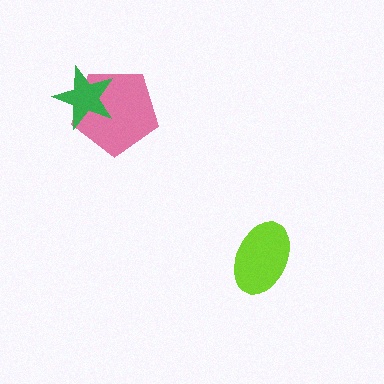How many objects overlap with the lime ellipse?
0 objects overlap with the lime ellipse.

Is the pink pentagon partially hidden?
Yes, it is partially covered by another shape.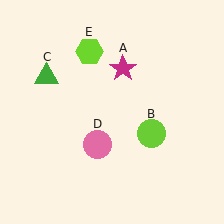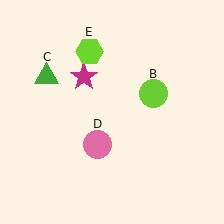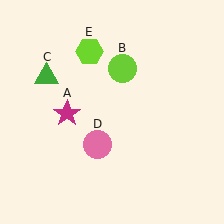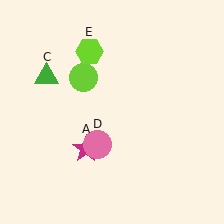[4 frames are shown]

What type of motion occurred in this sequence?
The magenta star (object A), lime circle (object B) rotated counterclockwise around the center of the scene.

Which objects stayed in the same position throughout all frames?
Green triangle (object C) and pink circle (object D) and lime hexagon (object E) remained stationary.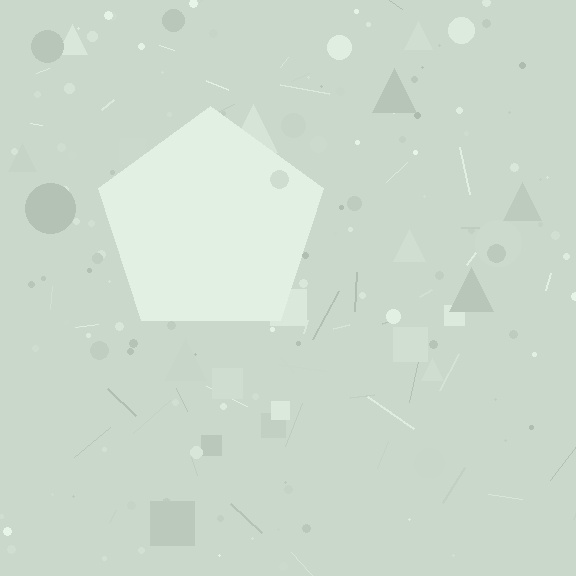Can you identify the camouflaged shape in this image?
The camouflaged shape is a pentagon.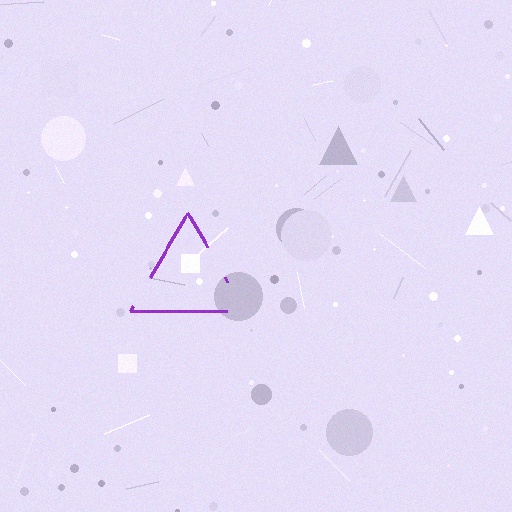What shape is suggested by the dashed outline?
The dashed outline suggests a triangle.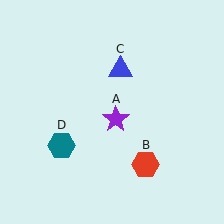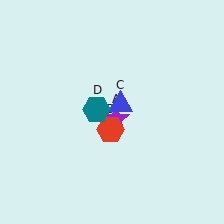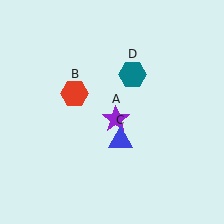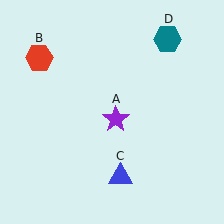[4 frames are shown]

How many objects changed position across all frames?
3 objects changed position: red hexagon (object B), blue triangle (object C), teal hexagon (object D).